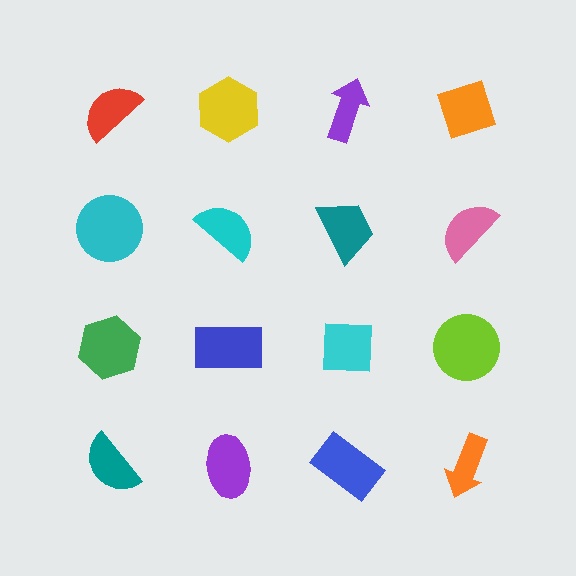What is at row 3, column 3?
A cyan square.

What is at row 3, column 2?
A blue rectangle.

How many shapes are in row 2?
4 shapes.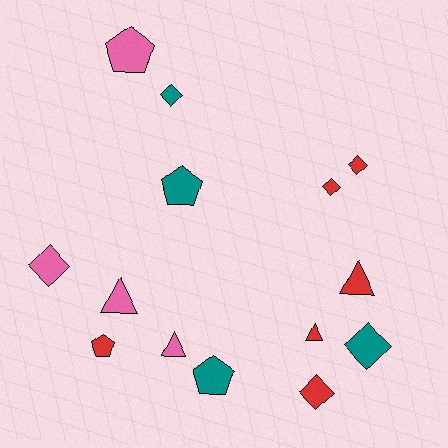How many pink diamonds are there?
There is 1 pink diamond.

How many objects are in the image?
There are 14 objects.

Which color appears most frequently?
Red, with 6 objects.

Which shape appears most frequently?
Diamond, with 6 objects.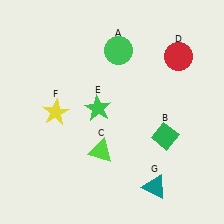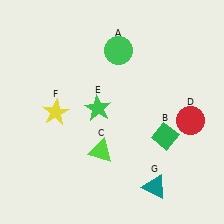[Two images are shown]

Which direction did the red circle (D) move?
The red circle (D) moved down.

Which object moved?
The red circle (D) moved down.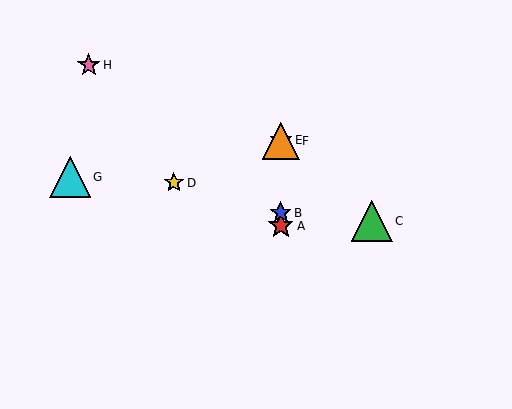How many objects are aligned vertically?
4 objects (A, B, E, F) are aligned vertically.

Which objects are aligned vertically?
Objects A, B, E, F are aligned vertically.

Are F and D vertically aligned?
No, F is at x≈281 and D is at x≈174.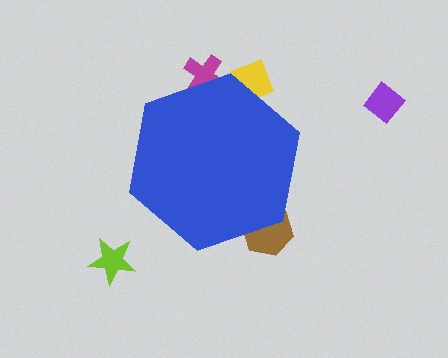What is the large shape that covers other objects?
A blue hexagon.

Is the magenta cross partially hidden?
Yes, the magenta cross is partially hidden behind the blue hexagon.